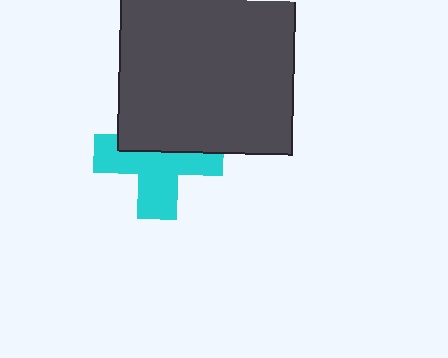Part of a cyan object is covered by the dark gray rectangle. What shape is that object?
It is a cross.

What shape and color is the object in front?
The object in front is a dark gray rectangle.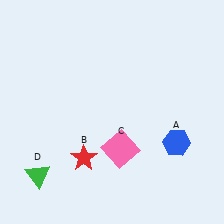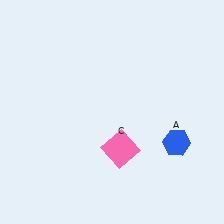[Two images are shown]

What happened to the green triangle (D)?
The green triangle (D) was removed in Image 2. It was in the bottom-left area of Image 1.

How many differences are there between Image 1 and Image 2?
There are 2 differences between the two images.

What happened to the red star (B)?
The red star (B) was removed in Image 2. It was in the bottom-left area of Image 1.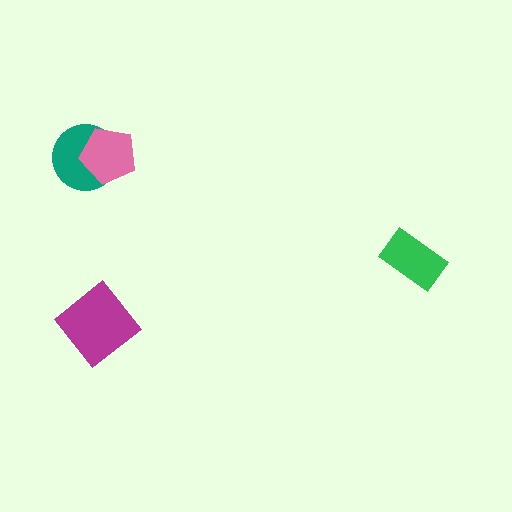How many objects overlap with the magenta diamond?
0 objects overlap with the magenta diamond.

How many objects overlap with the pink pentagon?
1 object overlaps with the pink pentagon.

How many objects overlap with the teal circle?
1 object overlaps with the teal circle.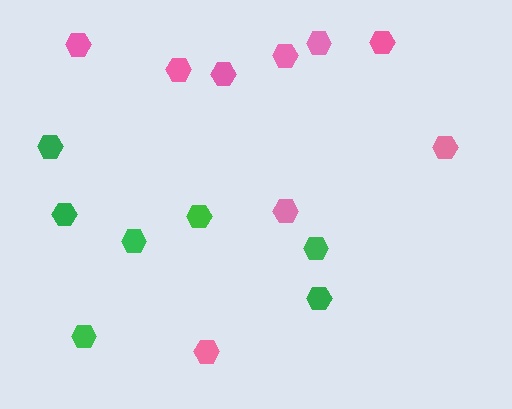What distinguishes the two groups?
There are 2 groups: one group of green hexagons (7) and one group of pink hexagons (9).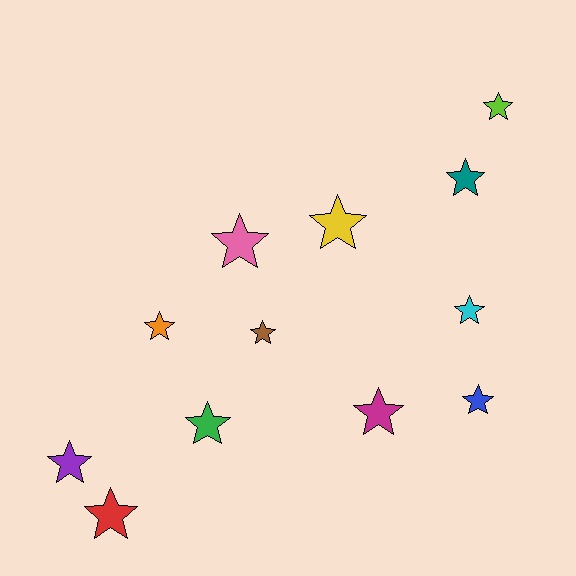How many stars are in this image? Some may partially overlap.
There are 12 stars.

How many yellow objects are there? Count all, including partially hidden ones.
There is 1 yellow object.